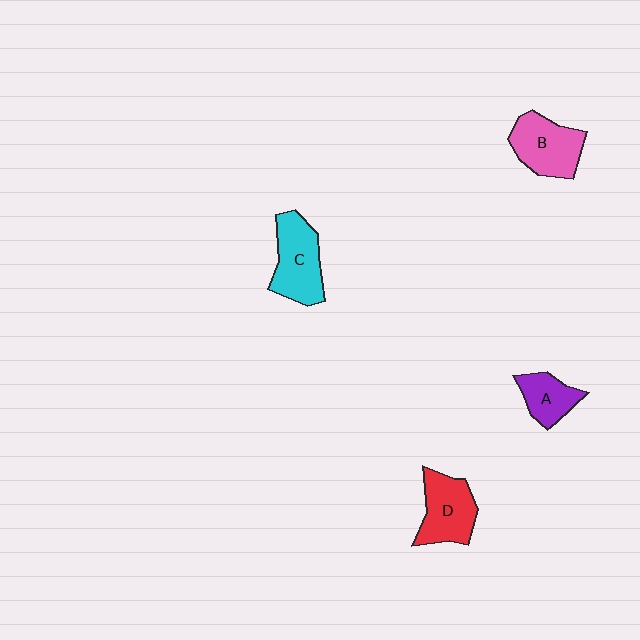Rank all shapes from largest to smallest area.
From largest to smallest: C (cyan), B (pink), D (red), A (purple).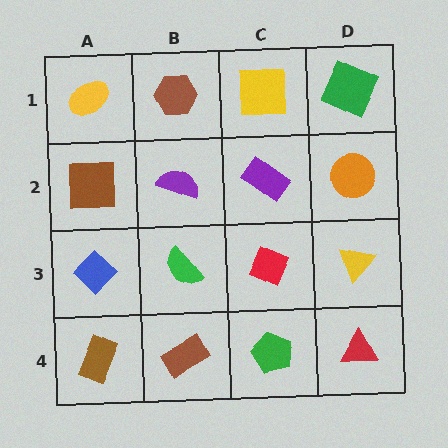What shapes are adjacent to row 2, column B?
A brown hexagon (row 1, column B), a green semicircle (row 3, column B), a brown square (row 2, column A), a purple rectangle (row 2, column C).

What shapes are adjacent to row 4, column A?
A blue diamond (row 3, column A), a brown rectangle (row 4, column B).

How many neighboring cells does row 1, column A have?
2.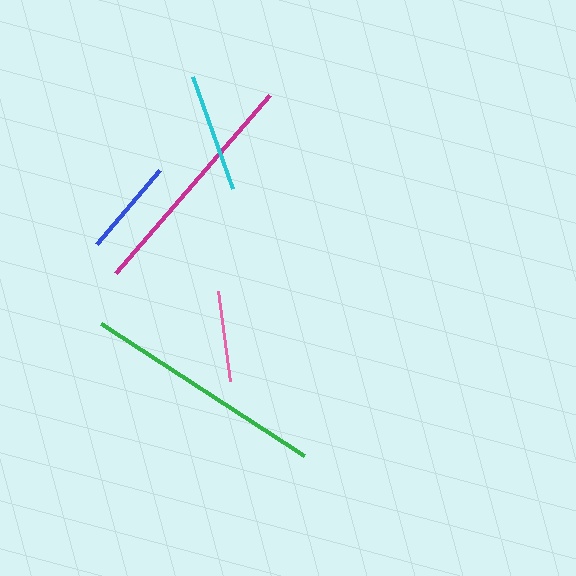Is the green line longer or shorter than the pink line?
The green line is longer than the pink line.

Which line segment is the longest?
The green line is the longest at approximately 242 pixels.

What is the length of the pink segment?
The pink segment is approximately 91 pixels long.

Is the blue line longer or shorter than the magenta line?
The magenta line is longer than the blue line.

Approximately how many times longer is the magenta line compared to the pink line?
The magenta line is approximately 2.6 times the length of the pink line.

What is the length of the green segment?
The green segment is approximately 242 pixels long.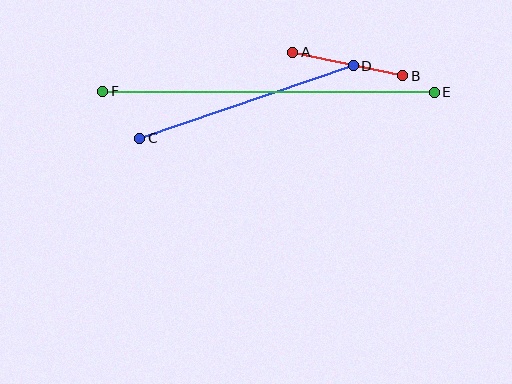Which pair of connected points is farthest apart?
Points E and F are farthest apart.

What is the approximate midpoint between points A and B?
The midpoint is at approximately (348, 64) pixels.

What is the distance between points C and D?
The distance is approximately 225 pixels.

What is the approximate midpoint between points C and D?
The midpoint is at approximately (246, 102) pixels.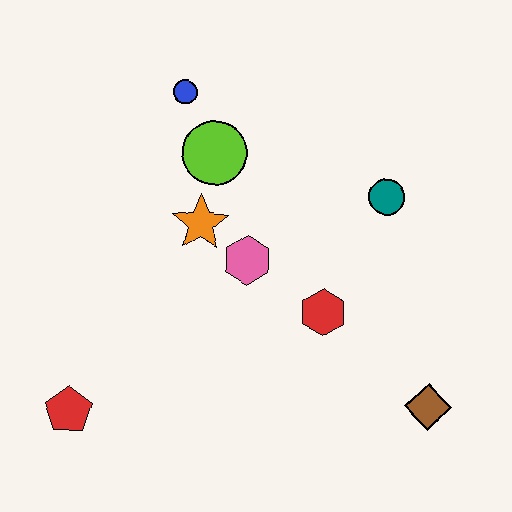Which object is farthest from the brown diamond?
The blue circle is farthest from the brown diamond.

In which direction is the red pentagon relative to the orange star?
The red pentagon is below the orange star.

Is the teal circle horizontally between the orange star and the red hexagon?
No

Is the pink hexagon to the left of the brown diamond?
Yes